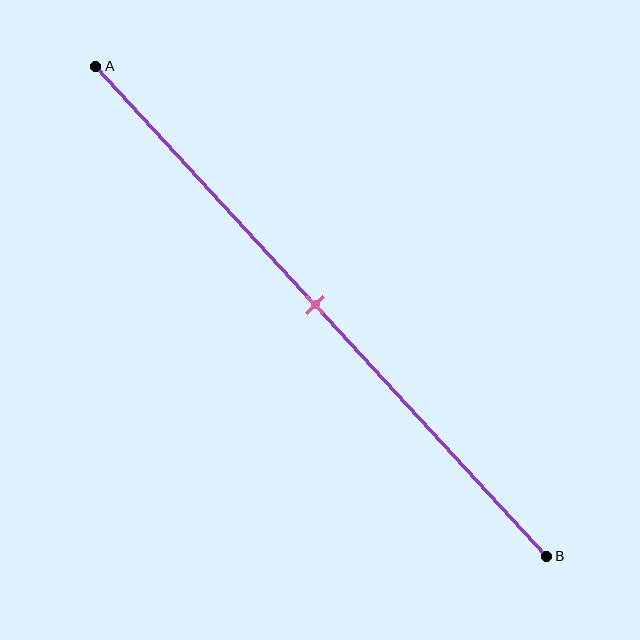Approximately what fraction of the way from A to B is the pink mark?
The pink mark is approximately 50% of the way from A to B.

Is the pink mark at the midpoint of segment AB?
Yes, the mark is approximately at the midpoint.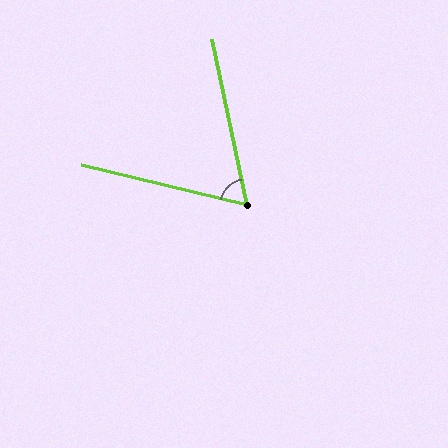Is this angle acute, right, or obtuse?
It is acute.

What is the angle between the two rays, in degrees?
Approximately 64 degrees.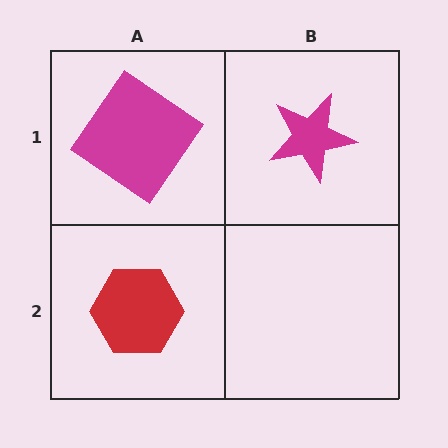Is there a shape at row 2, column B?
No, that cell is empty.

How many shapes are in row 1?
2 shapes.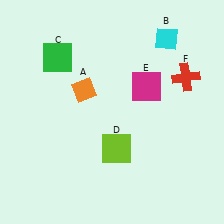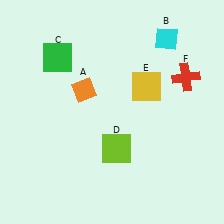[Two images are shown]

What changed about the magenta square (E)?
In Image 1, E is magenta. In Image 2, it changed to yellow.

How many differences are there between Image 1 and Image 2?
There is 1 difference between the two images.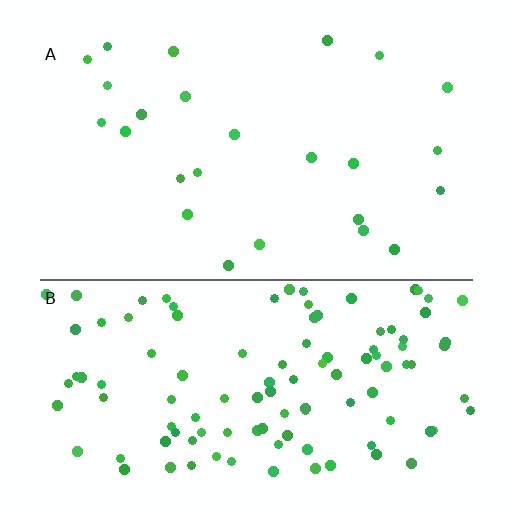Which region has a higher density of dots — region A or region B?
B (the bottom).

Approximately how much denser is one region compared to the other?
Approximately 4.6× — region B over region A.